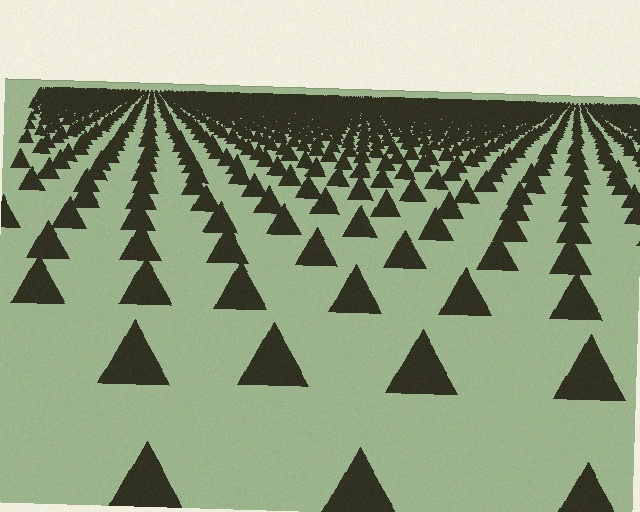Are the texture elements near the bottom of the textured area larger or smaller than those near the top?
Larger. Near the bottom, elements are closer to the viewer and appear at a bigger on-screen size.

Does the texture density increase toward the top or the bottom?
Density increases toward the top.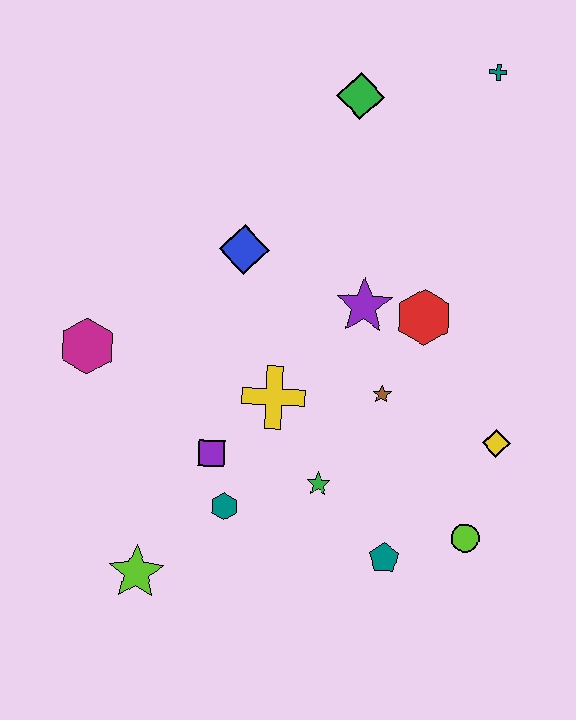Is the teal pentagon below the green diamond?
Yes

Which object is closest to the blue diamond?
The purple star is closest to the blue diamond.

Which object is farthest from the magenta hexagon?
The teal cross is farthest from the magenta hexagon.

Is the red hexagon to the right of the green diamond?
Yes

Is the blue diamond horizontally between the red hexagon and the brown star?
No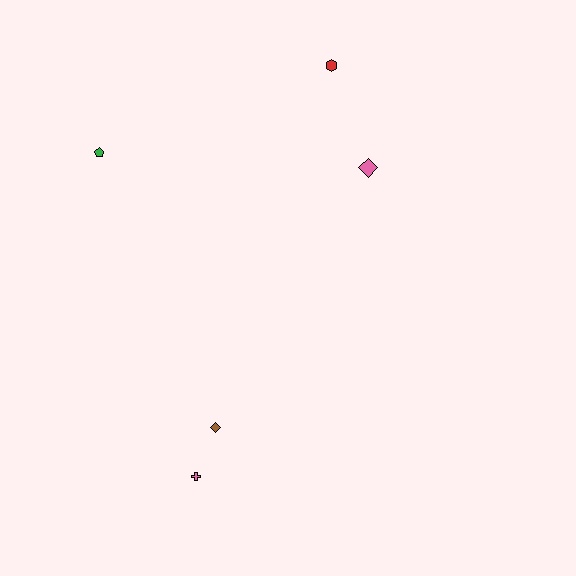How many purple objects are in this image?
There are no purple objects.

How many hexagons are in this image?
There is 1 hexagon.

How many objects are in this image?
There are 5 objects.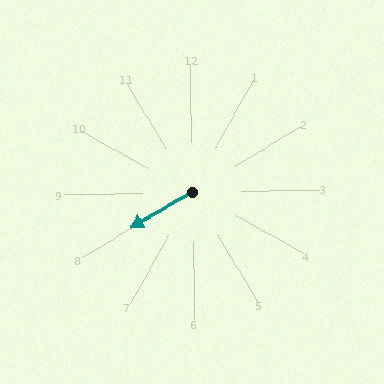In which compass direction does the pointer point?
Southwest.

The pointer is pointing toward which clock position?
Roughly 8 o'clock.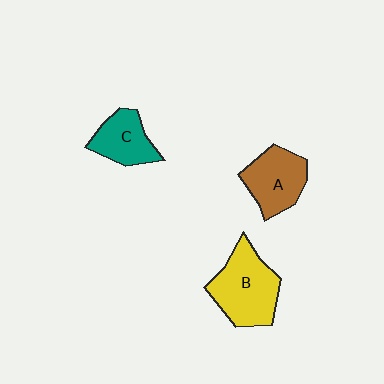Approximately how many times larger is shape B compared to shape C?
Approximately 1.6 times.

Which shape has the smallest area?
Shape C (teal).